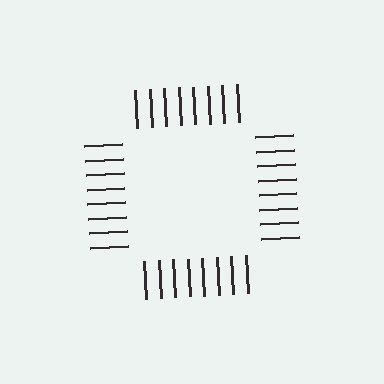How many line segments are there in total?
32 — 8 along each of the 4 edges.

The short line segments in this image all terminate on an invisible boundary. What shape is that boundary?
An illusory square — the line segments terminate on its edges but no continuous stroke is drawn.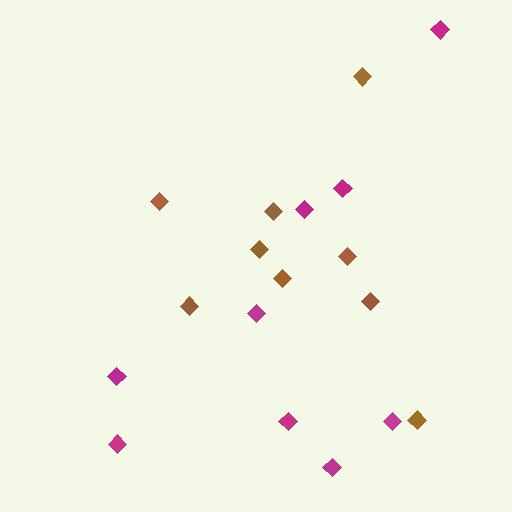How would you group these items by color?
There are 2 groups: one group of brown diamonds (9) and one group of magenta diamonds (9).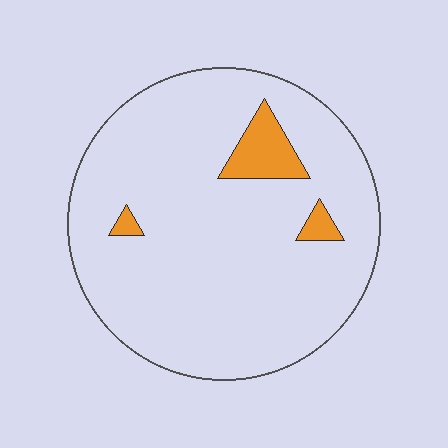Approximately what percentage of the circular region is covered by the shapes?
Approximately 5%.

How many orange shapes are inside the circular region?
3.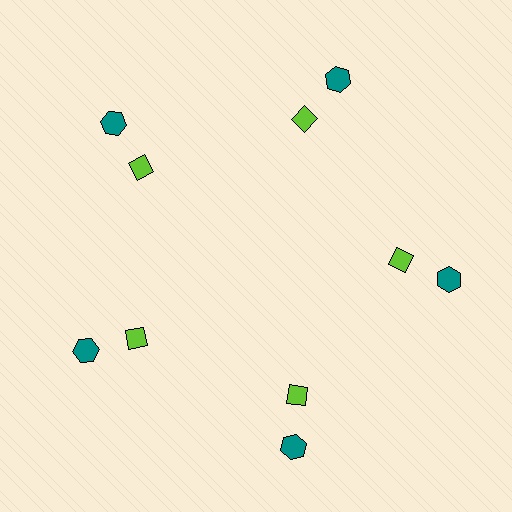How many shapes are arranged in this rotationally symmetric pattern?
There are 10 shapes, arranged in 5 groups of 2.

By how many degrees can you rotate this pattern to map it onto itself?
The pattern maps onto itself every 72 degrees of rotation.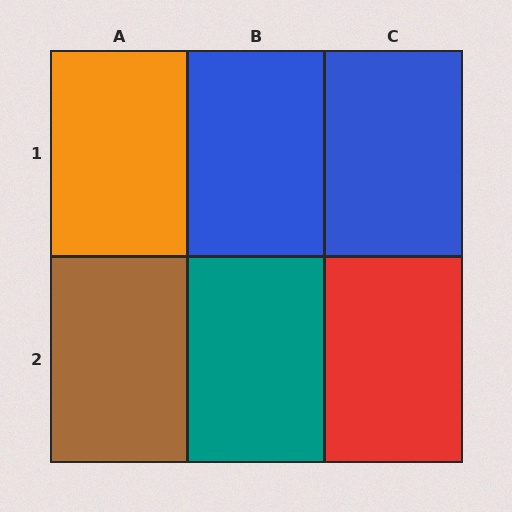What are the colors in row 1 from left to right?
Orange, blue, blue.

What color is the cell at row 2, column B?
Teal.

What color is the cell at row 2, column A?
Brown.